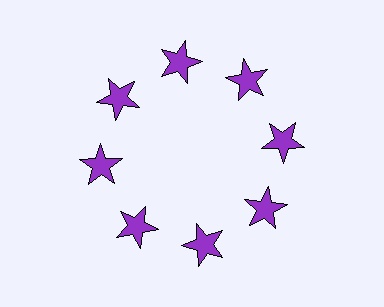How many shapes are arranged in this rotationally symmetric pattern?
There are 8 shapes, arranged in 8 groups of 1.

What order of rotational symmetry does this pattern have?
This pattern has 8-fold rotational symmetry.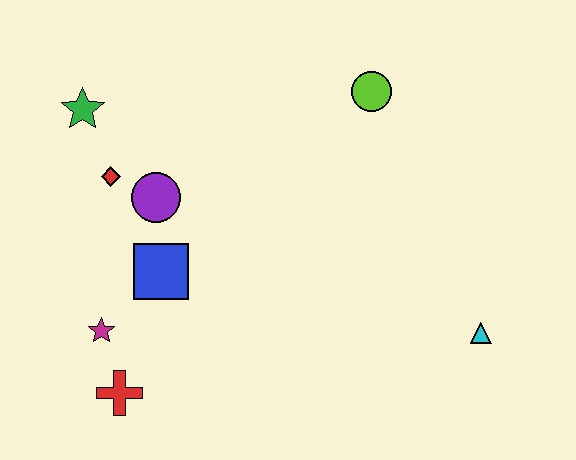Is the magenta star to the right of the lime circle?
No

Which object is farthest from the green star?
The cyan triangle is farthest from the green star.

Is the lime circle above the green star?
Yes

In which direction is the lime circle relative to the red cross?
The lime circle is above the red cross.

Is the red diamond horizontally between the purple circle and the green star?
Yes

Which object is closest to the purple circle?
The red diamond is closest to the purple circle.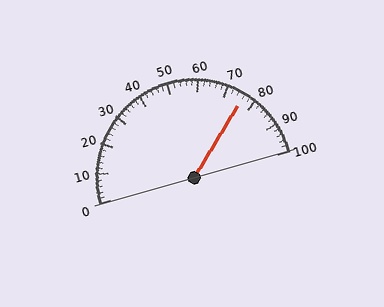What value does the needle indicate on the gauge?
The needle indicates approximately 76.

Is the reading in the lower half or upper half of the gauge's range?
The reading is in the upper half of the range (0 to 100).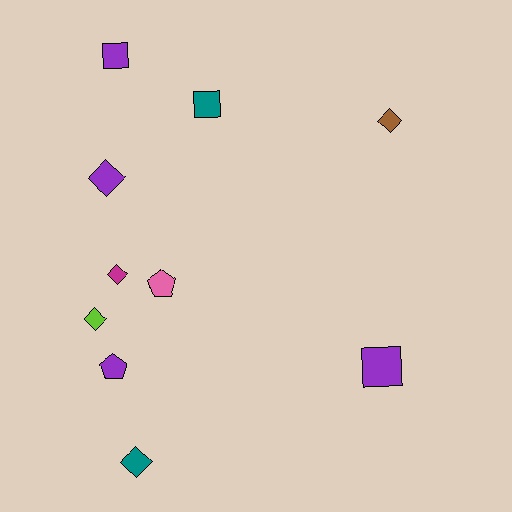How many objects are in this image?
There are 10 objects.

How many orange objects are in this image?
There are no orange objects.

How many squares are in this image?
There are 3 squares.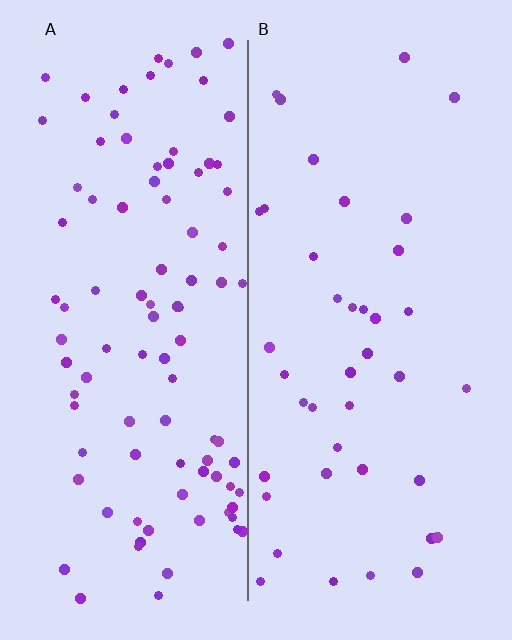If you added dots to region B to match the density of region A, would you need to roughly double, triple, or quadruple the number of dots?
Approximately double.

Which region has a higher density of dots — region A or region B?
A (the left).